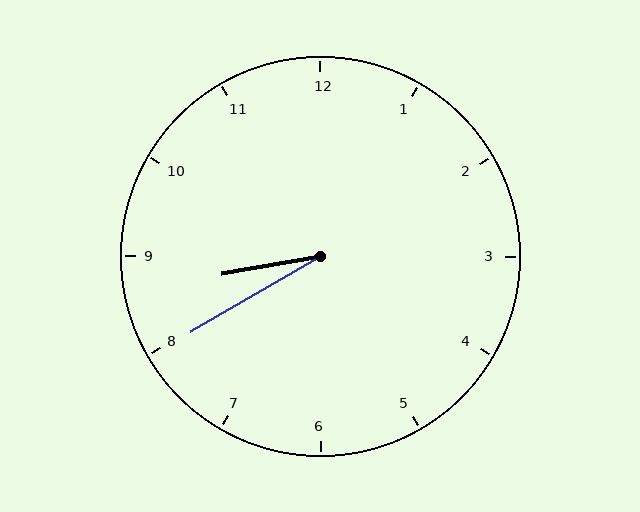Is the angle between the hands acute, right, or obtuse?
It is acute.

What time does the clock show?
8:40.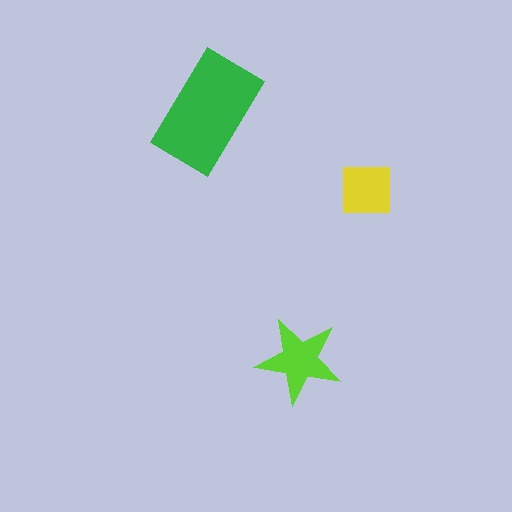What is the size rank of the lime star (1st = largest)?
2nd.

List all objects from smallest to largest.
The yellow square, the lime star, the green rectangle.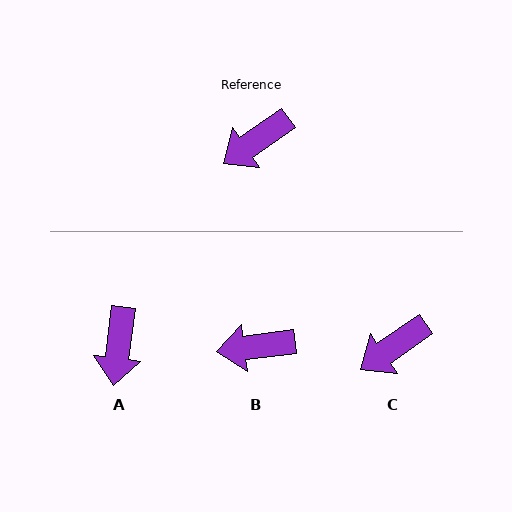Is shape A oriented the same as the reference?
No, it is off by about 48 degrees.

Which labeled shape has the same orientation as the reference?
C.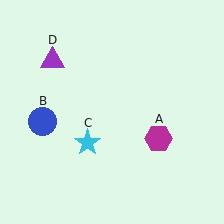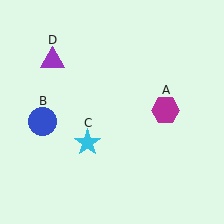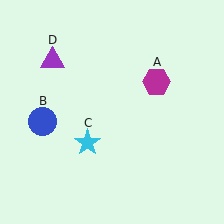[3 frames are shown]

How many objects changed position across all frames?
1 object changed position: magenta hexagon (object A).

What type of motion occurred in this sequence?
The magenta hexagon (object A) rotated counterclockwise around the center of the scene.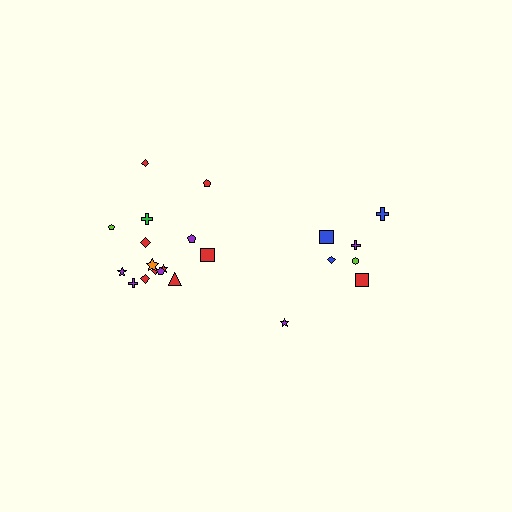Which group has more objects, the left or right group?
The left group.